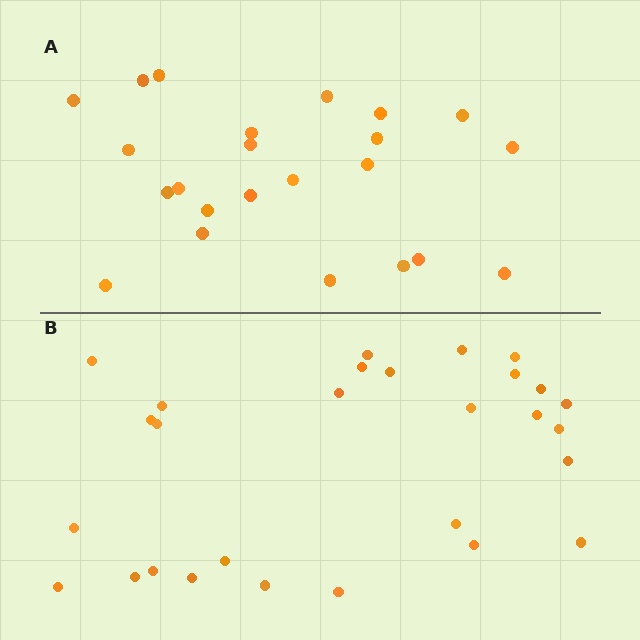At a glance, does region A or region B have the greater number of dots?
Region B (the bottom region) has more dots.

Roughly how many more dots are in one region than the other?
Region B has about 5 more dots than region A.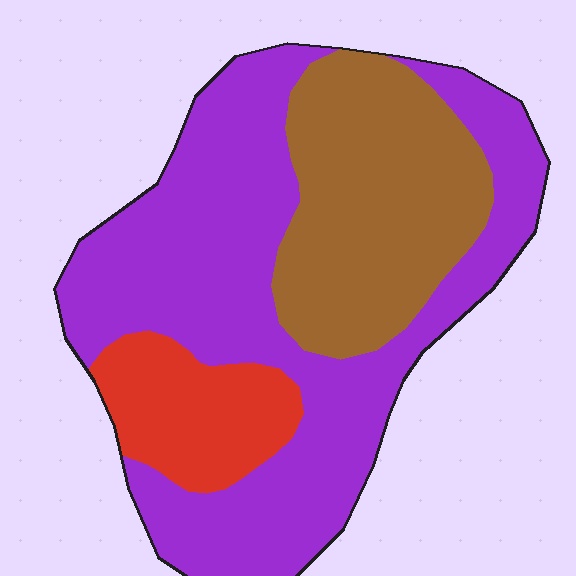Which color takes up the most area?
Purple, at roughly 55%.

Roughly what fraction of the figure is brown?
Brown takes up between a quarter and a half of the figure.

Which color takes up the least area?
Red, at roughly 15%.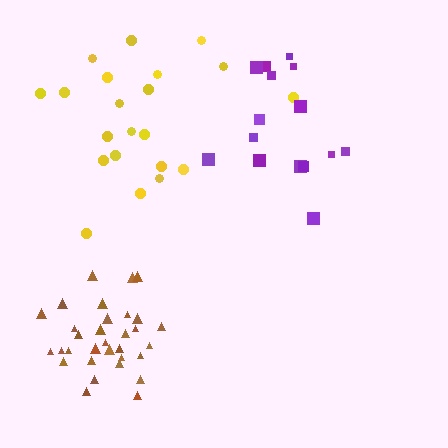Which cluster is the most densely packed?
Brown.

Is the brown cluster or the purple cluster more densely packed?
Brown.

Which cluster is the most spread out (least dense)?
Yellow.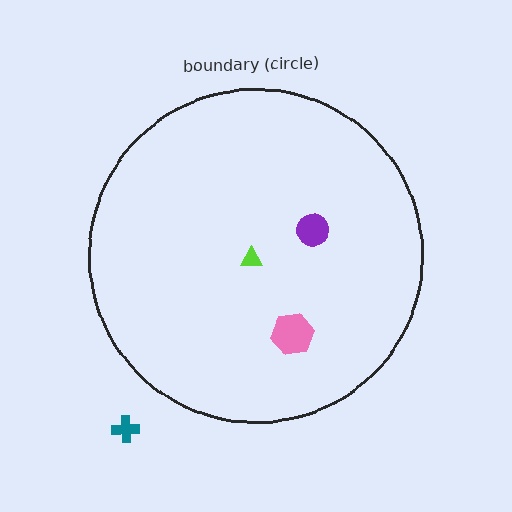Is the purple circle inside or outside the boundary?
Inside.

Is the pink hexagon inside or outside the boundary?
Inside.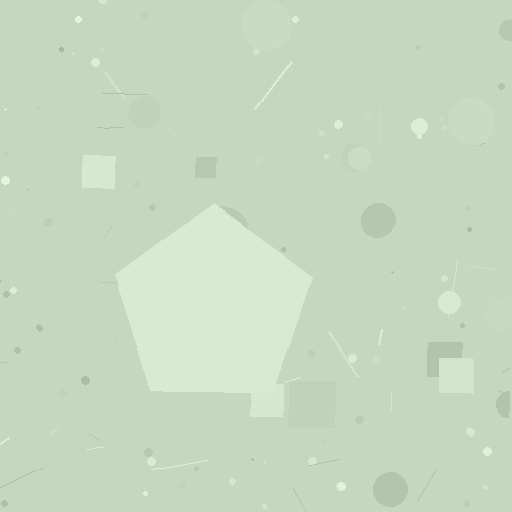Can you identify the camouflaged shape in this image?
The camouflaged shape is a pentagon.